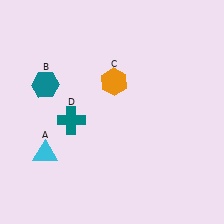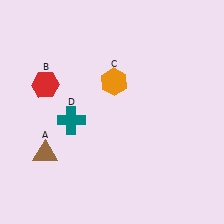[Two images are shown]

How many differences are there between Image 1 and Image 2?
There are 2 differences between the two images.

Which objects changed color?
A changed from cyan to brown. B changed from teal to red.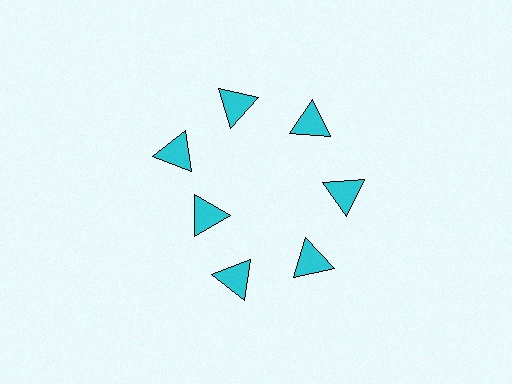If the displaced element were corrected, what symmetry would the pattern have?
It would have 7-fold rotational symmetry — the pattern would map onto itself every 51 degrees.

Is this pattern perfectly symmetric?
No. The 7 cyan triangles are arranged in a ring, but one element near the 8 o'clock position is pulled inward toward the center, breaking the 7-fold rotational symmetry.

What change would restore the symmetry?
The symmetry would be restored by moving it outward, back onto the ring so that all 7 triangles sit at equal angles and equal distance from the center.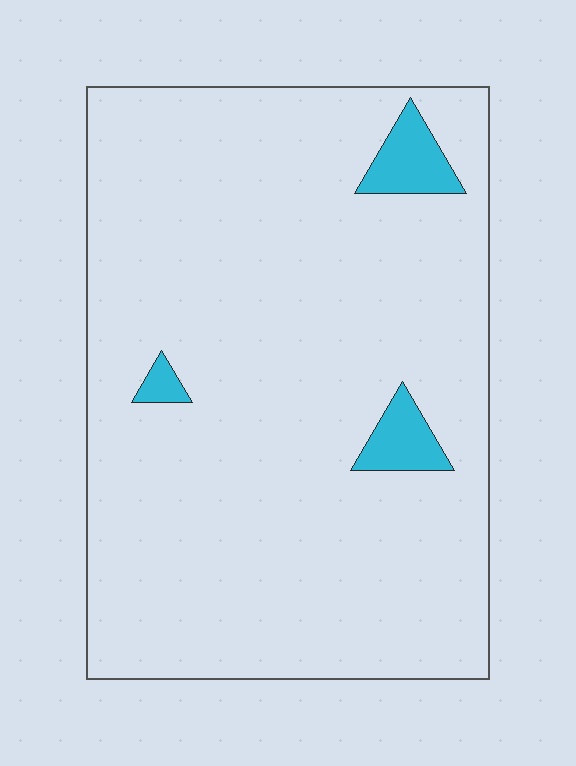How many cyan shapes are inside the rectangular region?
3.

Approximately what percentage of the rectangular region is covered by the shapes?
Approximately 5%.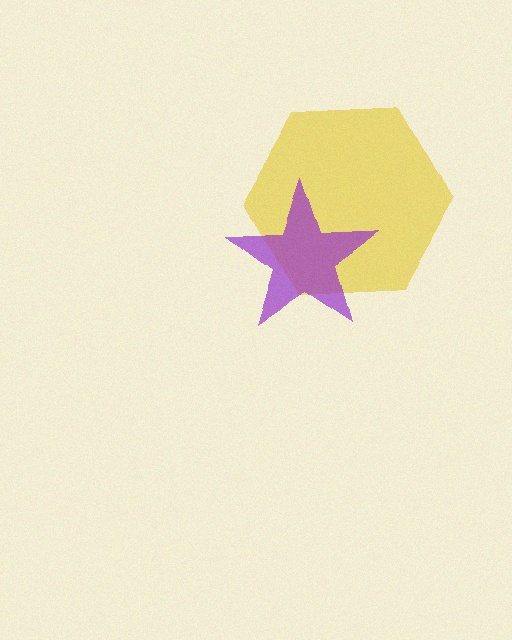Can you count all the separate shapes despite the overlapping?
Yes, there are 2 separate shapes.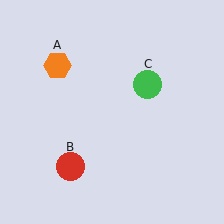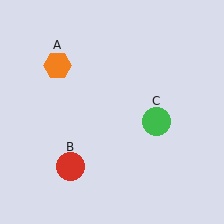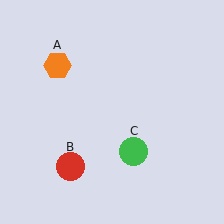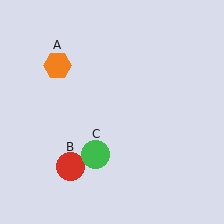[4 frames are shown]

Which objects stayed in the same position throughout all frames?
Orange hexagon (object A) and red circle (object B) remained stationary.